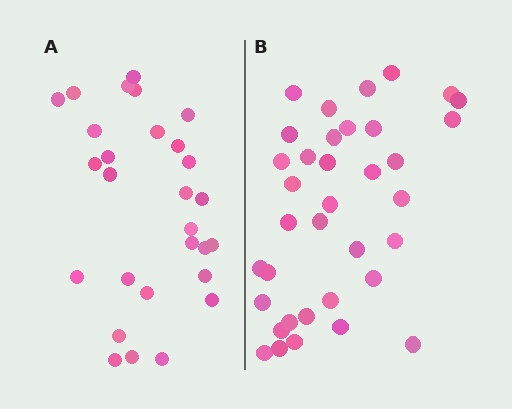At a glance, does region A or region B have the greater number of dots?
Region B (the right region) has more dots.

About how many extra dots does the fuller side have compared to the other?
Region B has roughly 8 or so more dots than region A.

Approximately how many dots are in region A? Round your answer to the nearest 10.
About 30 dots. (The exact count is 28, which rounds to 30.)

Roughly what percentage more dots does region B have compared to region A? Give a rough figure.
About 30% more.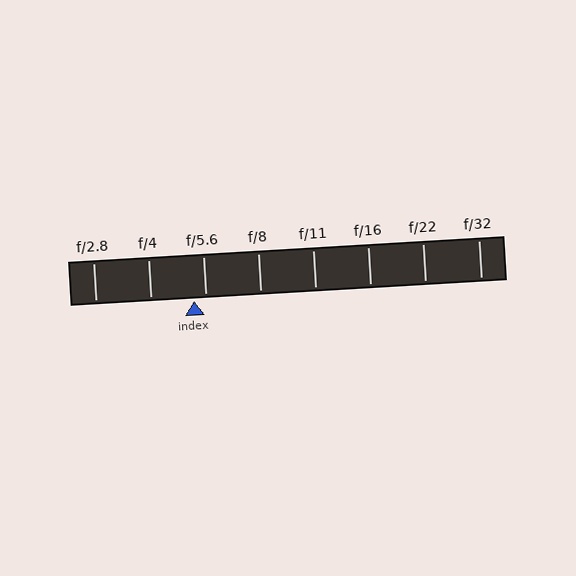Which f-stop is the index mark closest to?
The index mark is closest to f/5.6.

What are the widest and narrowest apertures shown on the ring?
The widest aperture shown is f/2.8 and the narrowest is f/32.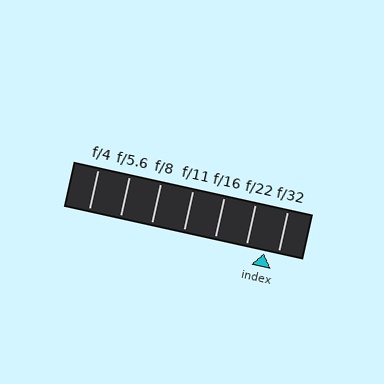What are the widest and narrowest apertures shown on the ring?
The widest aperture shown is f/4 and the narrowest is f/32.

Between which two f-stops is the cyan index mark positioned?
The index mark is between f/22 and f/32.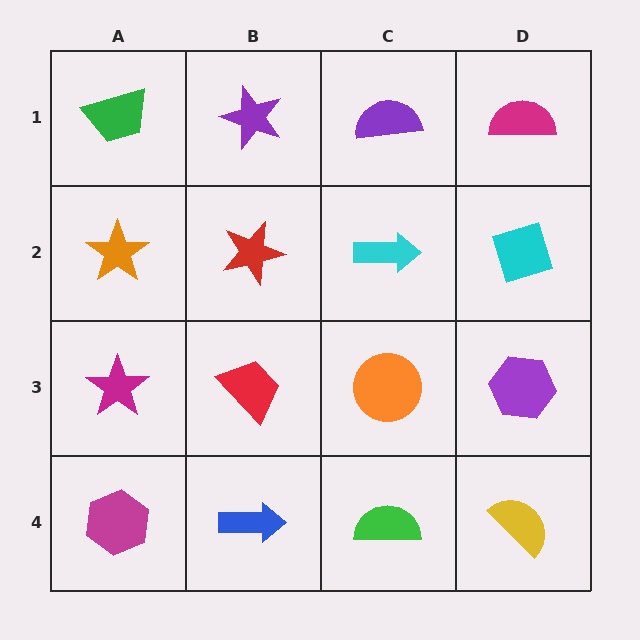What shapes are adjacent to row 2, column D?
A magenta semicircle (row 1, column D), a purple hexagon (row 3, column D), a cyan arrow (row 2, column C).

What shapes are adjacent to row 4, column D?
A purple hexagon (row 3, column D), a green semicircle (row 4, column C).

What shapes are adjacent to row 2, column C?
A purple semicircle (row 1, column C), an orange circle (row 3, column C), a red star (row 2, column B), a cyan diamond (row 2, column D).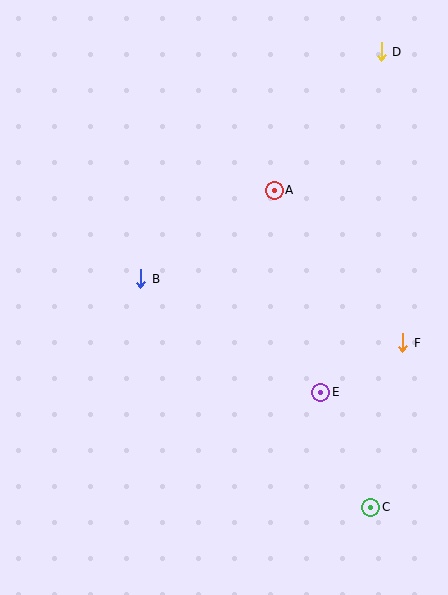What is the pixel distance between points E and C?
The distance between E and C is 126 pixels.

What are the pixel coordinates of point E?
Point E is at (321, 392).